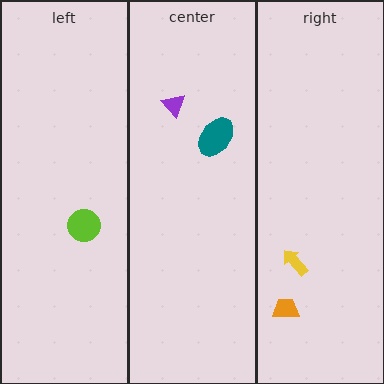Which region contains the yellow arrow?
The right region.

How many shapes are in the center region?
2.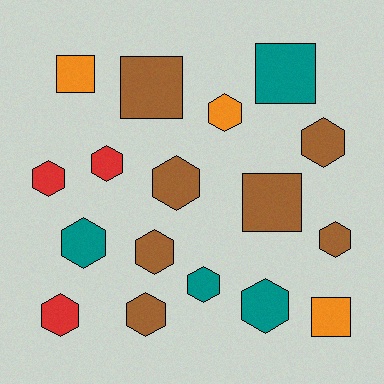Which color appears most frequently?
Brown, with 7 objects.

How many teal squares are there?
There is 1 teal square.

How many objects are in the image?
There are 17 objects.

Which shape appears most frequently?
Hexagon, with 12 objects.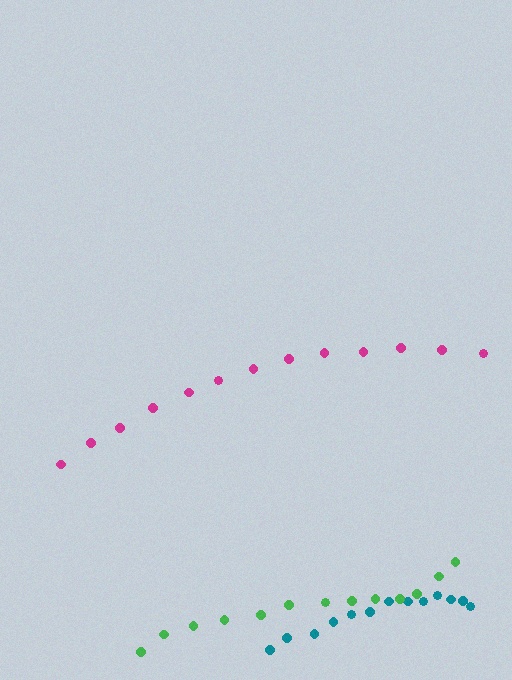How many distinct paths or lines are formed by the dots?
There are 3 distinct paths.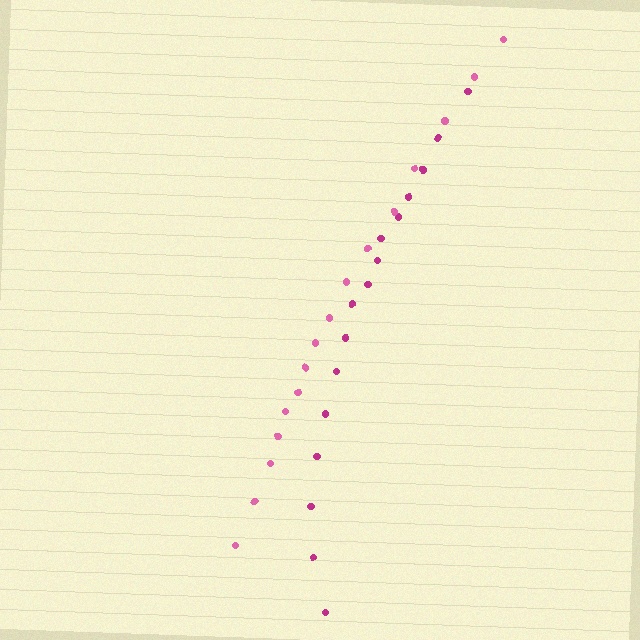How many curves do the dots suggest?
There are 2 distinct paths.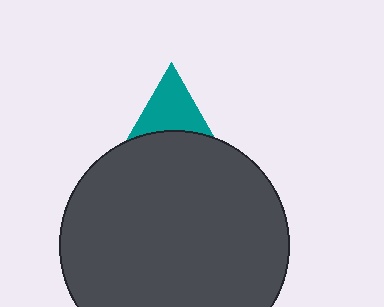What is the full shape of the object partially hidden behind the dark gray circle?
The partially hidden object is a teal triangle.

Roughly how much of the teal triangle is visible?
A small part of it is visible (roughly 36%).